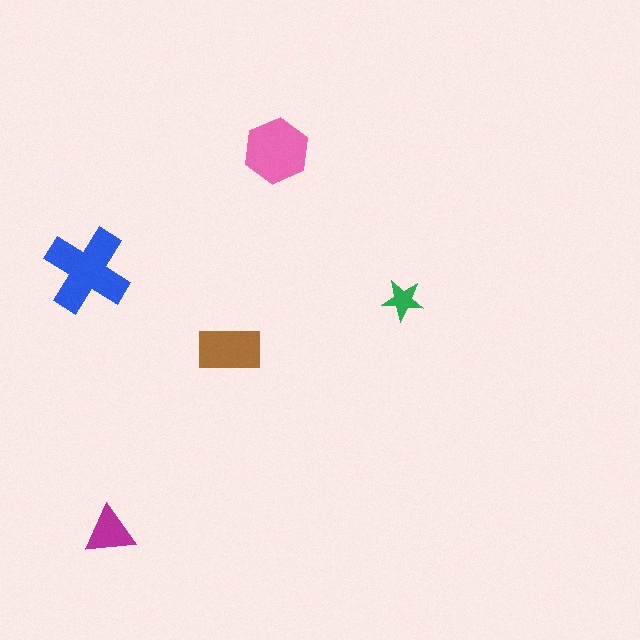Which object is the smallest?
The green star.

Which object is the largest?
The blue cross.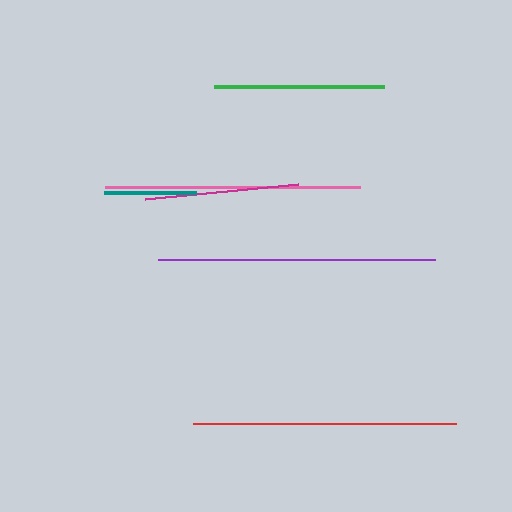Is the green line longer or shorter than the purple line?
The purple line is longer than the green line.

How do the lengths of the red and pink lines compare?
The red and pink lines are approximately the same length.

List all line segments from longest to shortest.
From longest to shortest: purple, red, pink, green, magenta, teal.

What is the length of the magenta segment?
The magenta segment is approximately 154 pixels long.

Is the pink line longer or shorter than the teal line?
The pink line is longer than the teal line.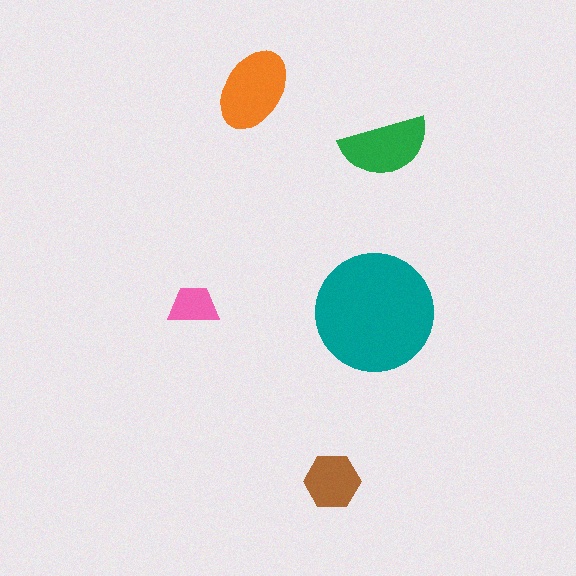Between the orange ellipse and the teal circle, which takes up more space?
The teal circle.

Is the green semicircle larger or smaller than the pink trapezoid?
Larger.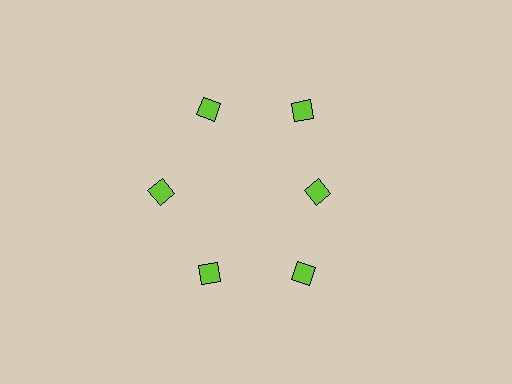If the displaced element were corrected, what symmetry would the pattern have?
It would have 6-fold rotational symmetry — the pattern would map onto itself every 60 degrees.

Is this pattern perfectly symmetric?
No. The 6 lime diamonds are arranged in a ring, but one element near the 3 o'clock position is pulled inward toward the center, breaking the 6-fold rotational symmetry.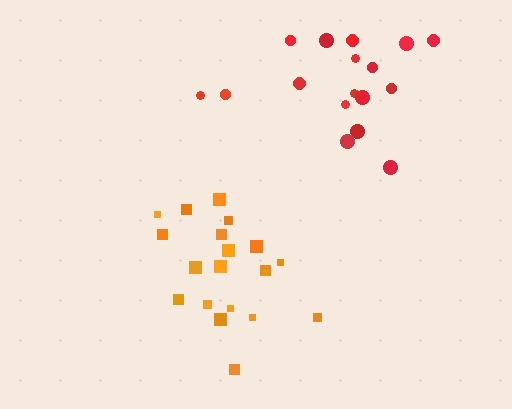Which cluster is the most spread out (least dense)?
Red.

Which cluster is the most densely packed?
Orange.